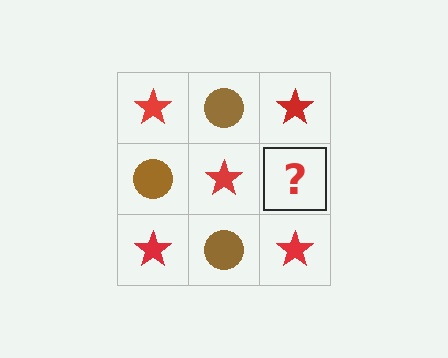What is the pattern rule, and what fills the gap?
The rule is that it alternates red star and brown circle in a checkerboard pattern. The gap should be filled with a brown circle.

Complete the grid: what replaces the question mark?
The question mark should be replaced with a brown circle.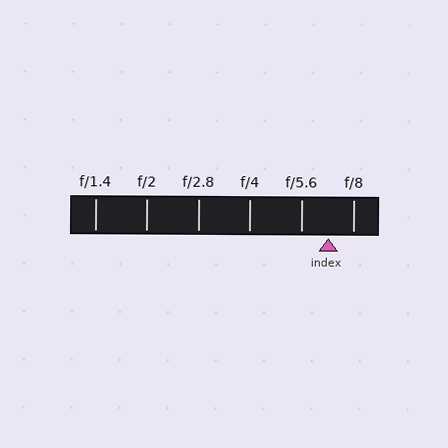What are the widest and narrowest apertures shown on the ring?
The widest aperture shown is f/1.4 and the narrowest is f/8.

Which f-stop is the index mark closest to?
The index mark is closest to f/8.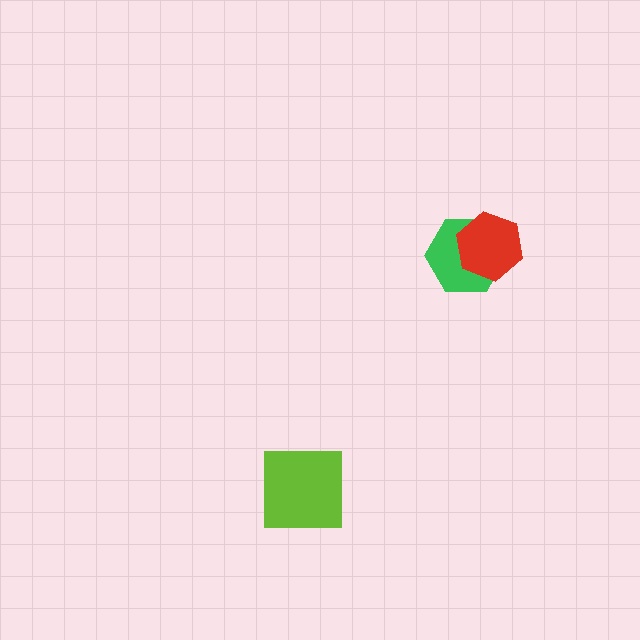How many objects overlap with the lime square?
0 objects overlap with the lime square.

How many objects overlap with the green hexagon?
1 object overlaps with the green hexagon.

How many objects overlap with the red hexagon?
1 object overlaps with the red hexagon.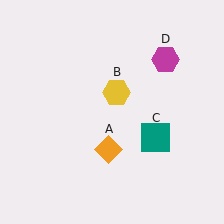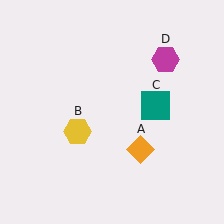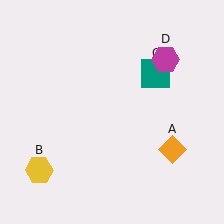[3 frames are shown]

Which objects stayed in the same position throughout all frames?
Magenta hexagon (object D) remained stationary.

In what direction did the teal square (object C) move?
The teal square (object C) moved up.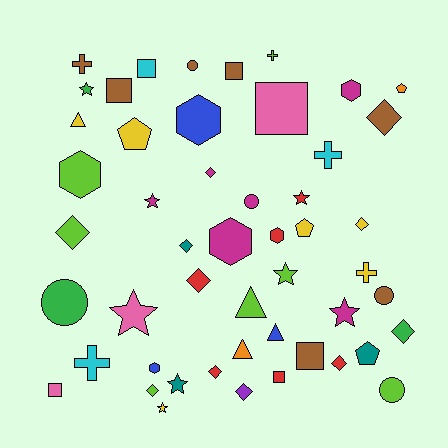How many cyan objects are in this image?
There are 3 cyan objects.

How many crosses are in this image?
There are 5 crosses.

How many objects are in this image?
There are 50 objects.